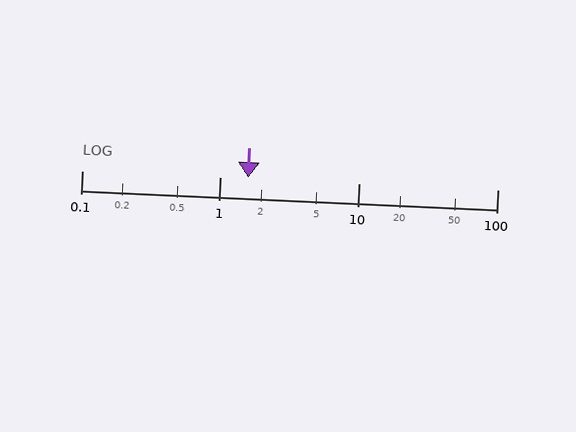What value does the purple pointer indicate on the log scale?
The pointer indicates approximately 1.6.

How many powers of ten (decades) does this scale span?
The scale spans 3 decades, from 0.1 to 100.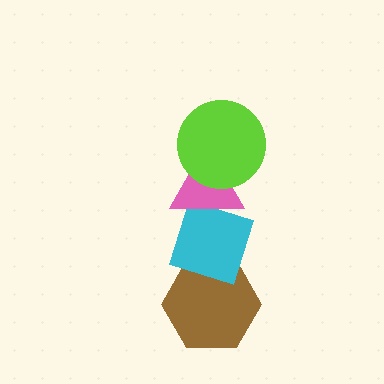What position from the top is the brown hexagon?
The brown hexagon is 4th from the top.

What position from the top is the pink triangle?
The pink triangle is 2nd from the top.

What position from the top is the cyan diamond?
The cyan diamond is 3rd from the top.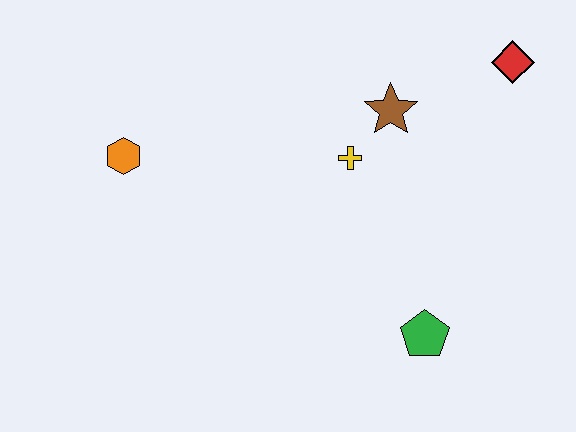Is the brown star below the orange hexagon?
No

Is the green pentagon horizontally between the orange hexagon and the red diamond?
Yes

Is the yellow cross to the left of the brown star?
Yes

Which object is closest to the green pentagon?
The yellow cross is closest to the green pentagon.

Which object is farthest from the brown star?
The orange hexagon is farthest from the brown star.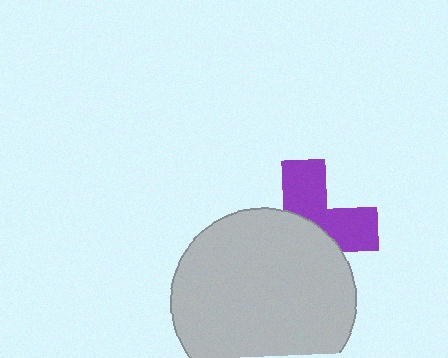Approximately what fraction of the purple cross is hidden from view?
Roughly 57% of the purple cross is hidden behind the light gray circle.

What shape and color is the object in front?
The object in front is a light gray circle.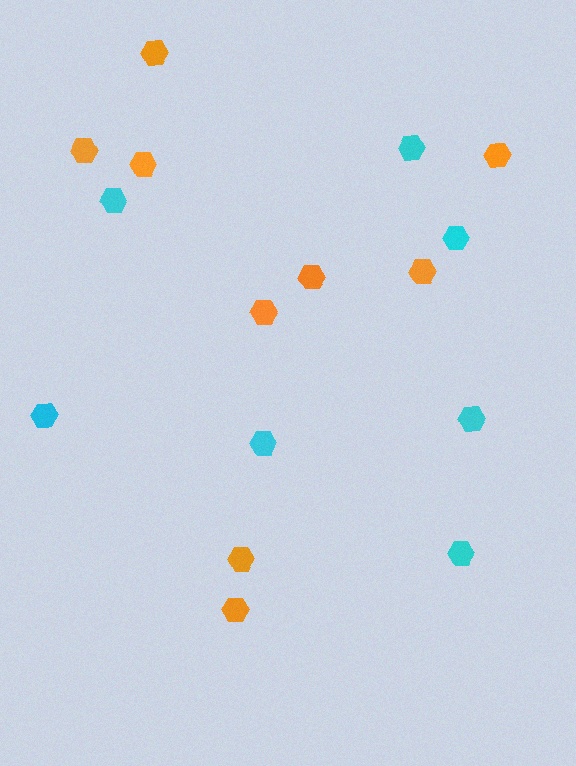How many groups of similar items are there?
There are 2 groups: one group of orange hexagons (9) and one group of cyan hexagons (7).